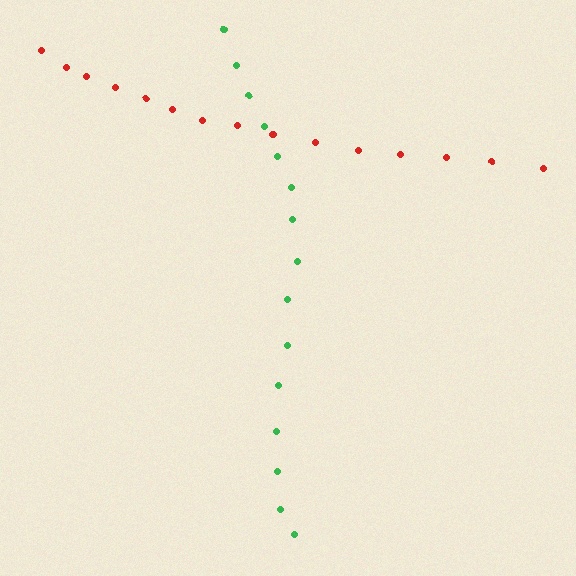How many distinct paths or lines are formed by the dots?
There are 2 distinct paths.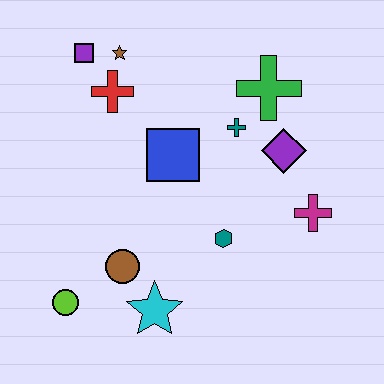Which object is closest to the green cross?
The teal cross is closest to the green cross.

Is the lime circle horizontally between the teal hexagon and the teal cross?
No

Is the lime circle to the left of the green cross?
Yes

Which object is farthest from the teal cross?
The lime circle is farthest from the teal cross.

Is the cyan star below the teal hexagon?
Yes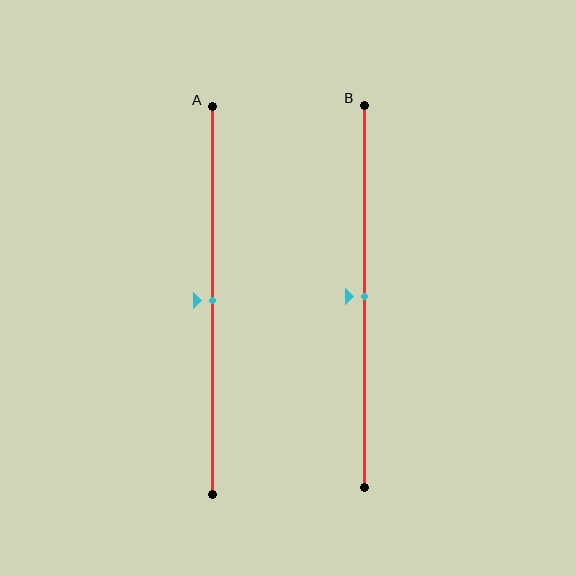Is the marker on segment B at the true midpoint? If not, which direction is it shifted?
Yes, the marker on segment B is at the true midpoint.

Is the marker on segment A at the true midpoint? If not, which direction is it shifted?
Yes, the marker on segment A is at the true midpoint.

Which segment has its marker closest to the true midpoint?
Segment A has its marker closest to the true midpoint.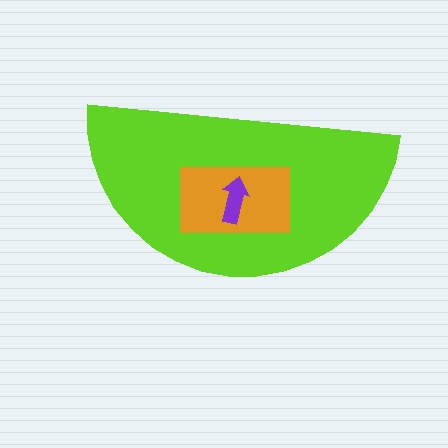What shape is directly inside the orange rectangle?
The purple arrow.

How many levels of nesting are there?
3.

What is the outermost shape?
The lime semicircle.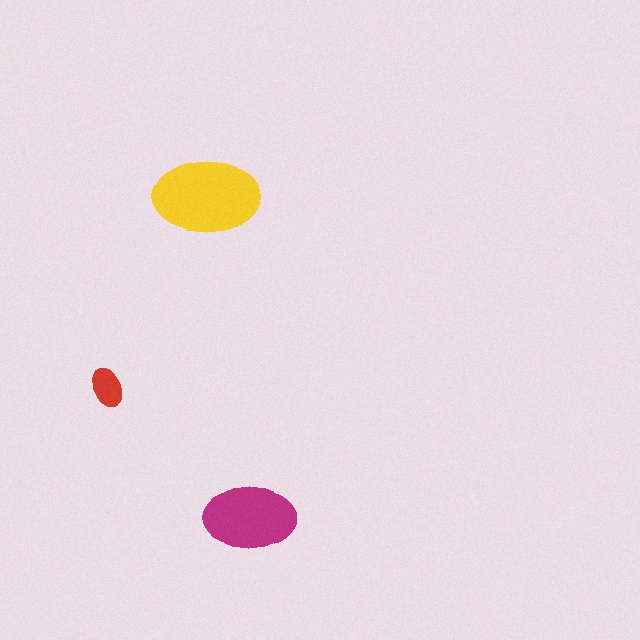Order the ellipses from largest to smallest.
the yellow one, the magenta one, the red one.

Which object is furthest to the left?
The red ellipse is leftmost.